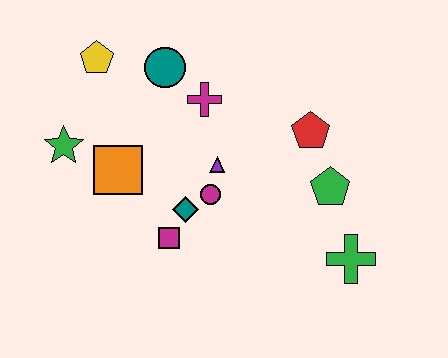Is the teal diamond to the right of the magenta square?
Yes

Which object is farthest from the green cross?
The yellow pentagon is farthest from the green cross.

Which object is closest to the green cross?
The green pentagon is closest to the green cross.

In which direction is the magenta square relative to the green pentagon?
The magenta square is to the left of the green pentagon.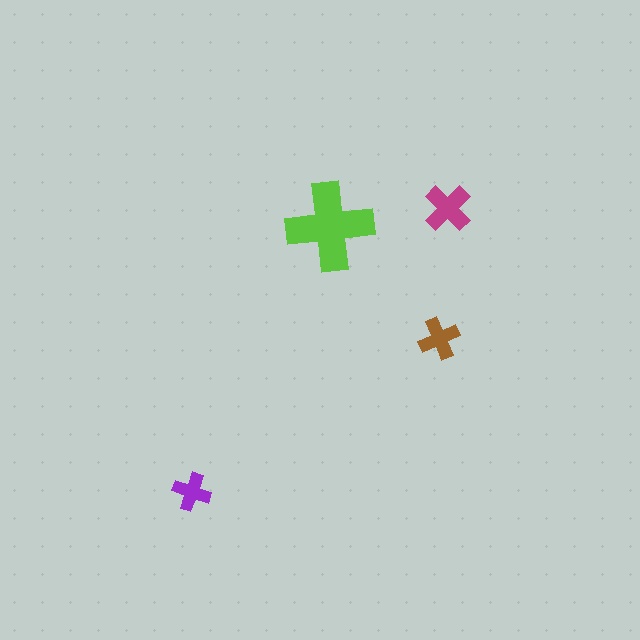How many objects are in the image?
There are 4 objects in the image.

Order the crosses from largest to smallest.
the lime one, the magenta one, the brown one, the purple one.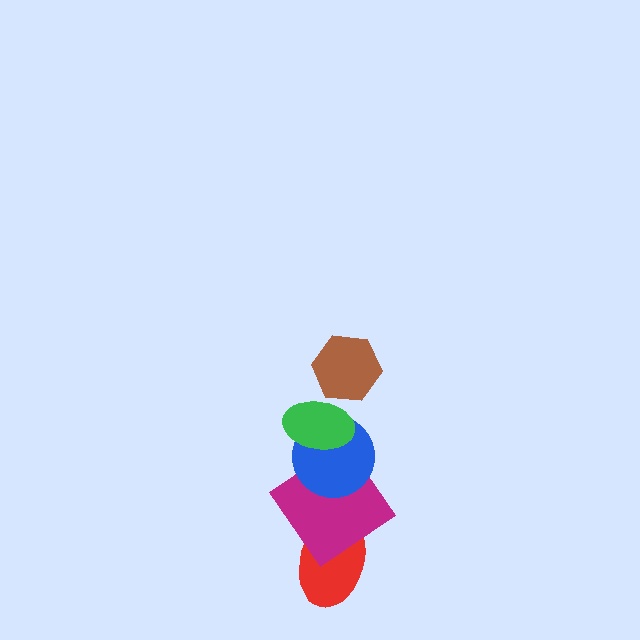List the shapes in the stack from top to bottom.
From top to bottom: the brown hexagon, the green ellipse, the blue circle, the magenta diamond, the red ellipse.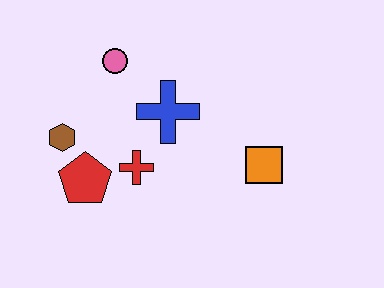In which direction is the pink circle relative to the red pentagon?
The pink circle is above the red pentagon.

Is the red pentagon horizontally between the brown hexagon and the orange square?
Yes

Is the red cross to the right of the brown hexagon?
Yes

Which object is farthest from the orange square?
The brown hexagon is farthest from the orange square.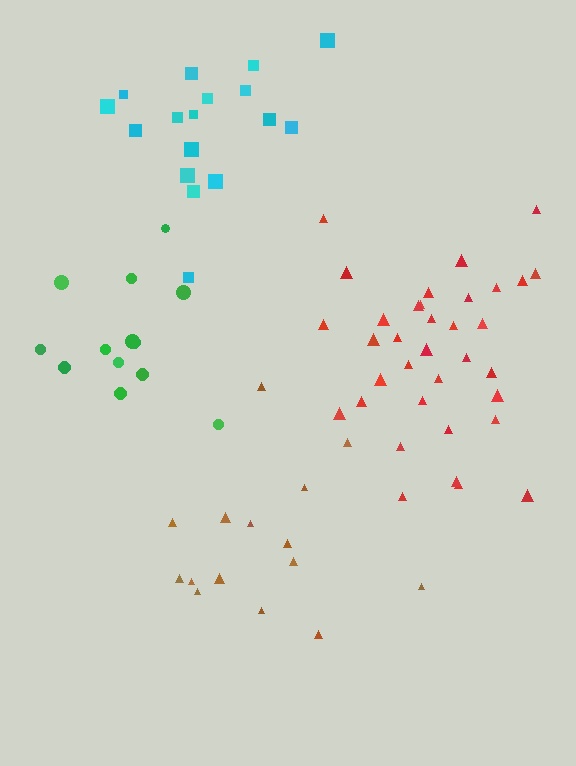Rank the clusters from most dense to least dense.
red, cyan, brown, green.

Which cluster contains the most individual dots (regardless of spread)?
Red (35).